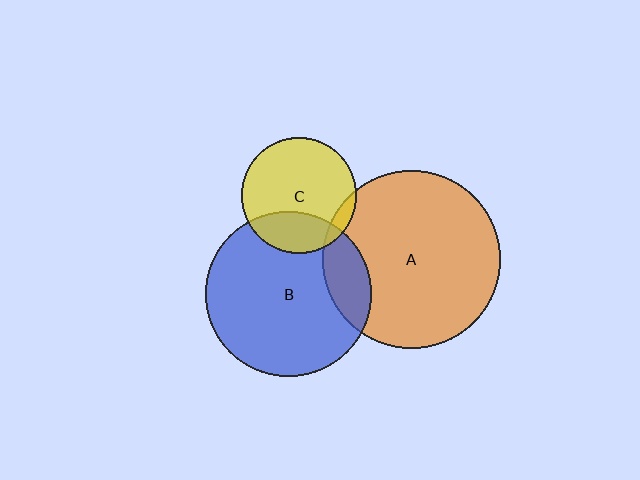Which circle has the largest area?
Circle A (orange).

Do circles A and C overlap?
Yes.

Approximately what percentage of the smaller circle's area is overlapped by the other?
Approximately 10%.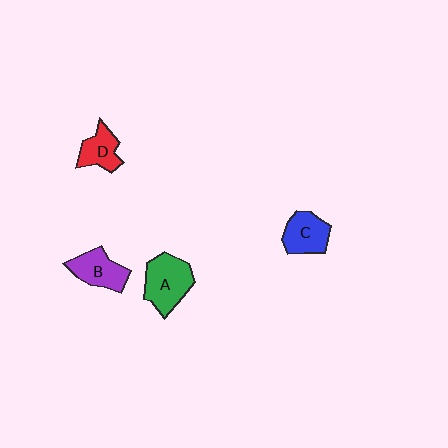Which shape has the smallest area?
Shape D (red).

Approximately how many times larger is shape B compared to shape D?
Approximately 1.2 times.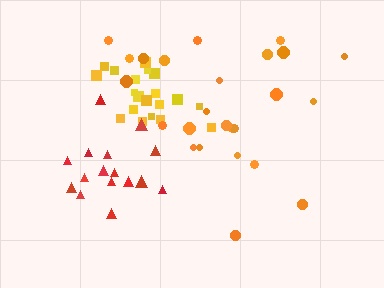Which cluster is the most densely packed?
Yellow.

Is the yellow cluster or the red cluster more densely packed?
Yellow.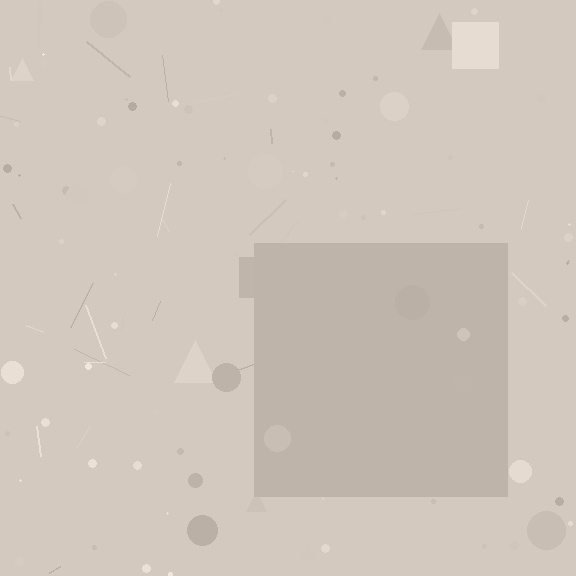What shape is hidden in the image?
A square is hidden in the image.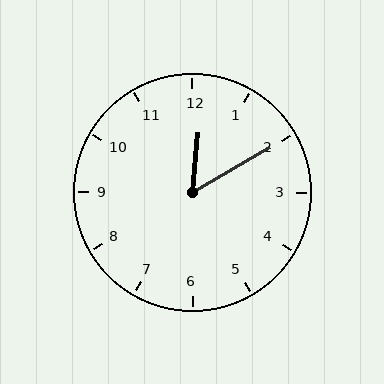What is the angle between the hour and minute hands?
Approximately 55 degrees.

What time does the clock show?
12:10.